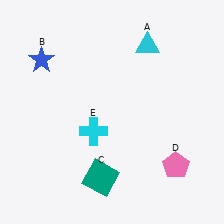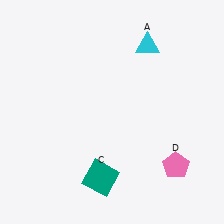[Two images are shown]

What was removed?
The blue star (B), the cyan cross (E) were removed in Image 2.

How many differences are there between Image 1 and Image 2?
There are 2 differences between the two images.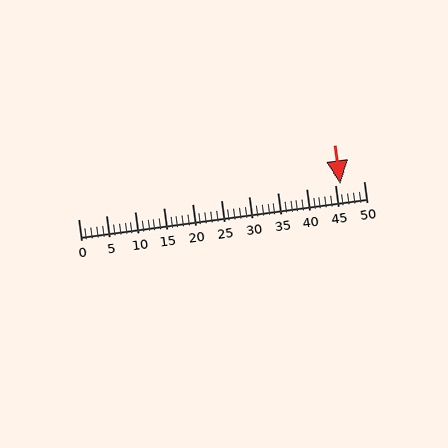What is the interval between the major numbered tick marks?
The major tick marks are spaced 5 units apart.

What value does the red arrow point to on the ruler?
The red arrow points to approximately 46.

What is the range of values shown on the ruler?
The ruler shows values from 0 to 50.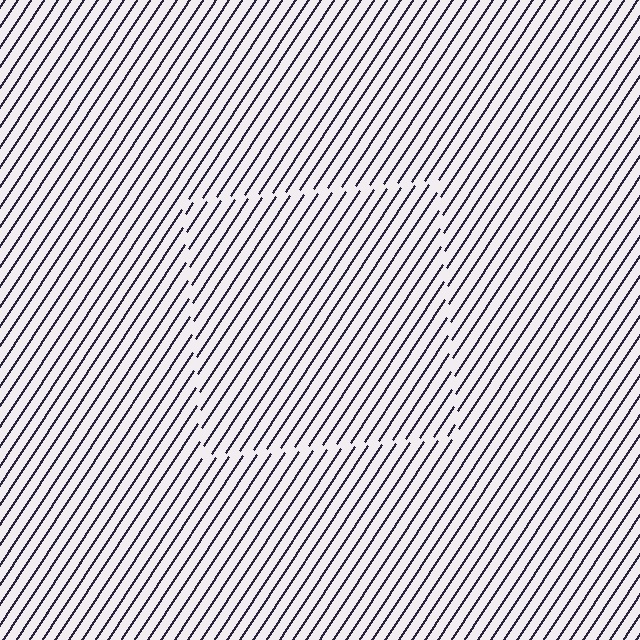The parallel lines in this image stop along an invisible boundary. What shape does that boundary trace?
An illusory square. The interior of the shape contains the same grating, shifted by half a period — the contour is defined by the phase discontinuity where line-ends from the inner and outer gratings abut.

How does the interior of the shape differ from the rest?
The interior of the shape contains the same grating, shifted by half a period — the contour is defined by the phase discontinuity where line-ends from the inner and outer gratings abut.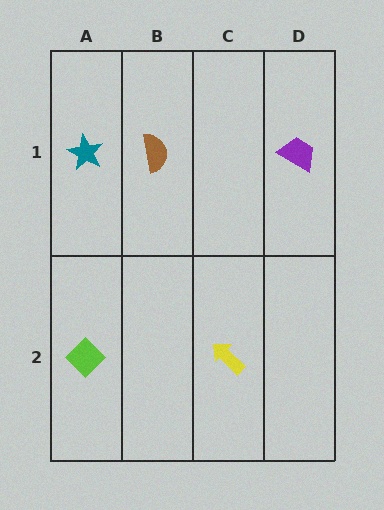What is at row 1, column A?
A teal star.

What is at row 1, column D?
A purple trapezoid.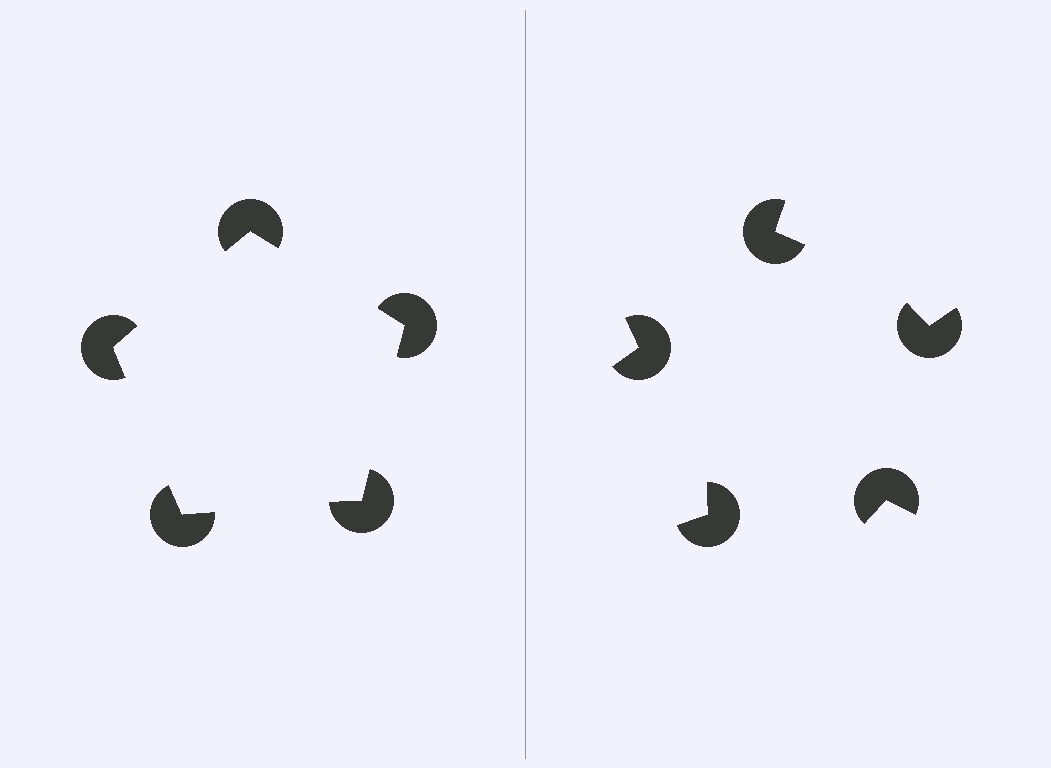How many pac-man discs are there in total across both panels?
10 — 5 on each side.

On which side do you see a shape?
An illusory pentagon appears on the left side. On the right side the wedge cuts are rotated, so no coherent shape forms.